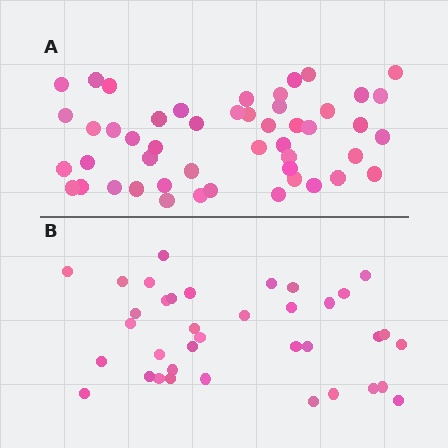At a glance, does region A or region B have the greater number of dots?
Region A (the top region) has more dots.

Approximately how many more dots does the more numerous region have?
Region A has roughly 12 or so more dots than region B.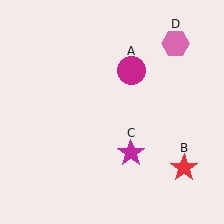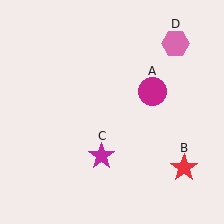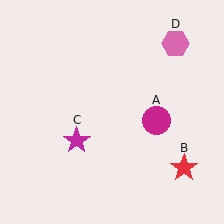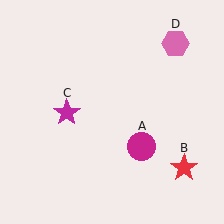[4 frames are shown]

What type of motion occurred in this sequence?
The magenta circle (object A), magenta star (object C) rotated clockwise around the center of the scene.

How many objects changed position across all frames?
2 objects changed position: magenta circle (object A), magenta star (object C).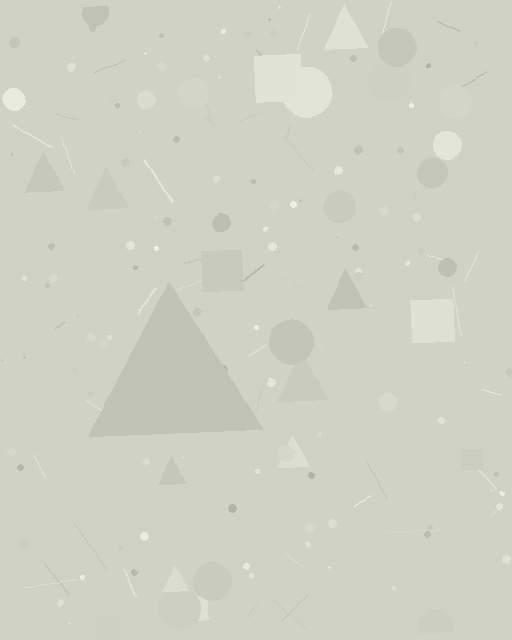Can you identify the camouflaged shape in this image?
The camouflaged shape is a triangle.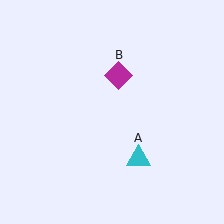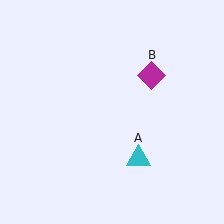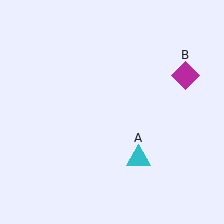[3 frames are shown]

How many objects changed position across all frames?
1 object changed position: magenta diamond (object B).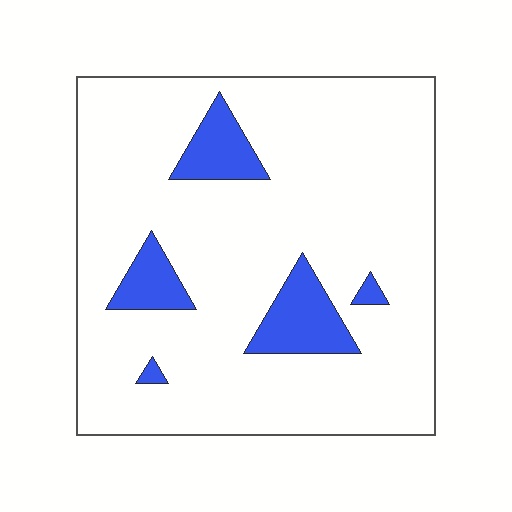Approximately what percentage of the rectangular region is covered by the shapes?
Approximately 10%.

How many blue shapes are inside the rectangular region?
5.